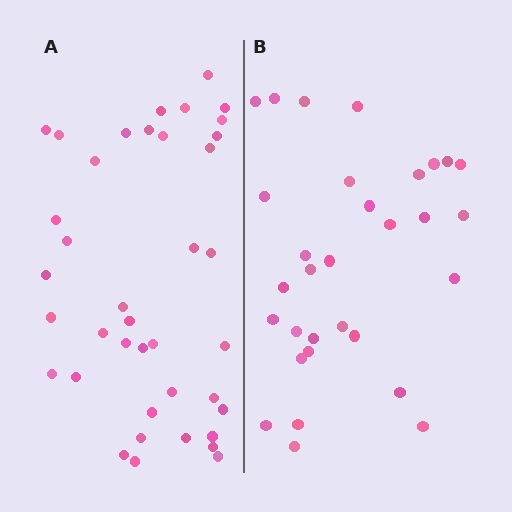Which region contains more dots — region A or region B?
Region A (the left region) has more dots.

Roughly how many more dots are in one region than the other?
Region A has roughly 8 or so more dots than region B.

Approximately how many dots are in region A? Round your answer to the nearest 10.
About 40 dots. (The exact count is 39, which rounds to 40.)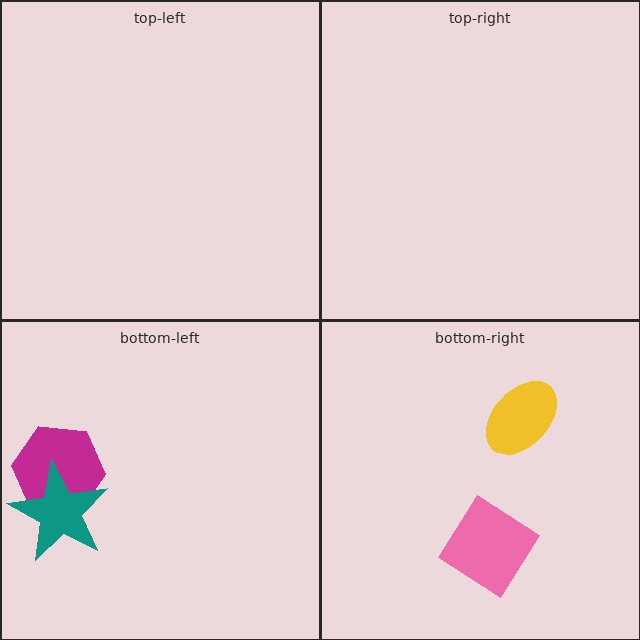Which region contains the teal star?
The bottom-left region.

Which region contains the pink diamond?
The bottom-right region.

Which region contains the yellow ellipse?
The bottom-right region.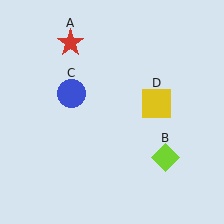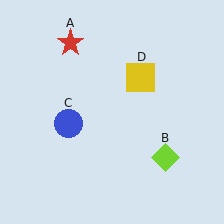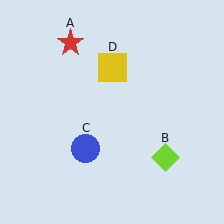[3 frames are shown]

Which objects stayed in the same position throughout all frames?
Red star (object A) and lime diamond (object B) remained stationary.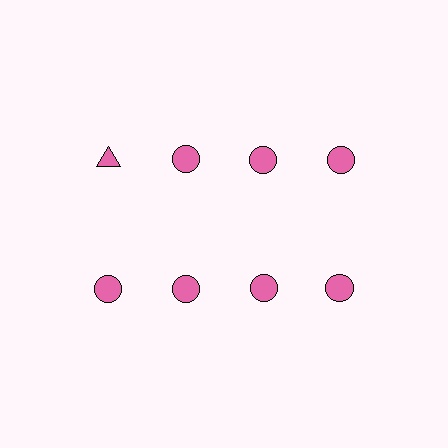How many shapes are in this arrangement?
There are 8 shapes arranged in a grid pattern.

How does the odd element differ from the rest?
It has a different shape: triangle instead of circle.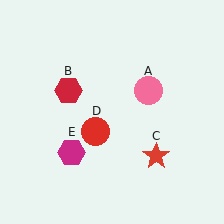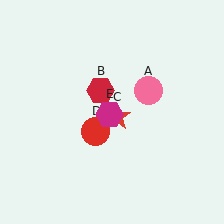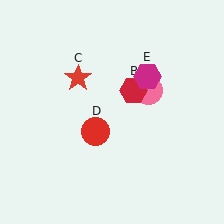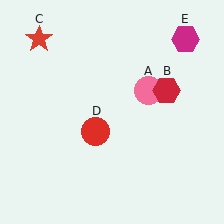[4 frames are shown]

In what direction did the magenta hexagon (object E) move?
The magenta hexagon (object E) moved up and to the right.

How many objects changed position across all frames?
3 objects changed position: red hexagon (object B), red star (object C), magenta hexagon (object E).